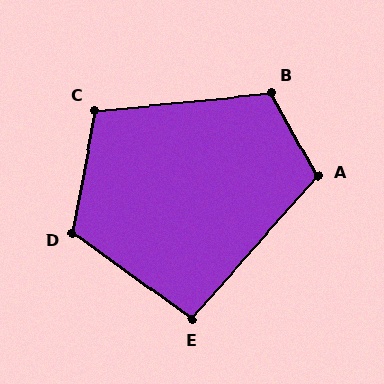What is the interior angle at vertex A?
Approximately 109 degrees (obtuse).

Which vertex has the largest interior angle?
D, at approximately 115 degrees.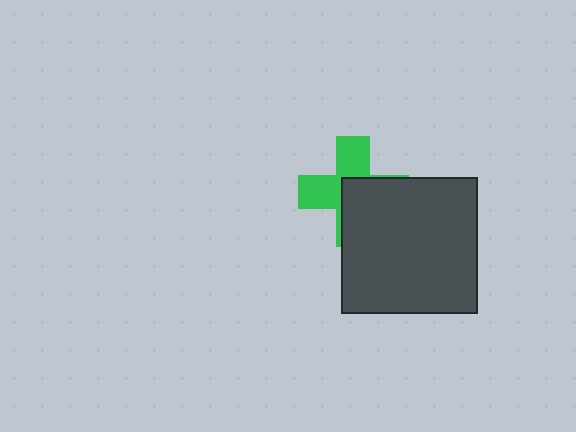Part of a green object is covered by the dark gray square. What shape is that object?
It is a cross.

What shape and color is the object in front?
The object in front is a dark gray square.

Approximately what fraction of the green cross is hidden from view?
Roughly 50% of the green cross is hidden behind the dark gray square.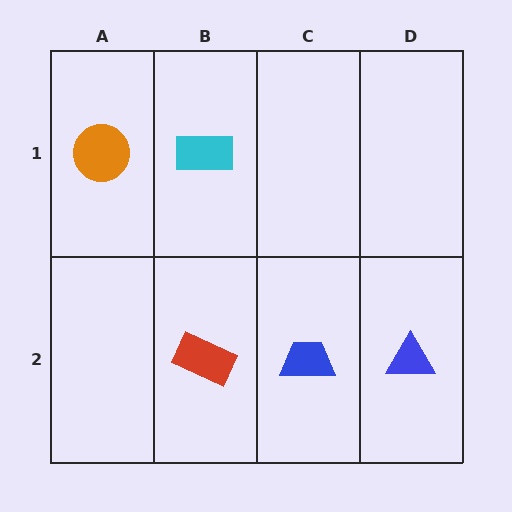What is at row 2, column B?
A red rectangle.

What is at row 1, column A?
An orange circle.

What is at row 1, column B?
A cyan rectangle.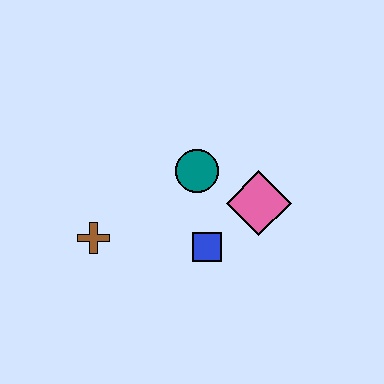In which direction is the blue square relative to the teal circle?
The blue square is below the teal circle.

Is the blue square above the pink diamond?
No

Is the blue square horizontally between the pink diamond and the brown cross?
Yes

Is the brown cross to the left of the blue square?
Yes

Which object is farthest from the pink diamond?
The brown cross is farthest from the pink diamond.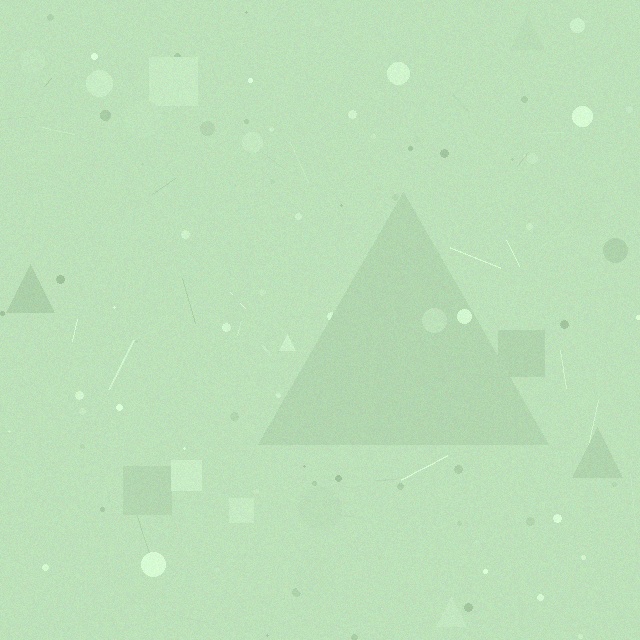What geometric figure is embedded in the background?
A triangle is embedded in the background.